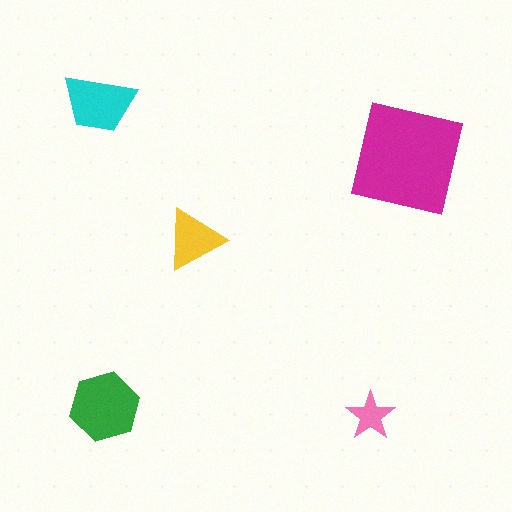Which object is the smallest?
The pink star.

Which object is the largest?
The magenta square.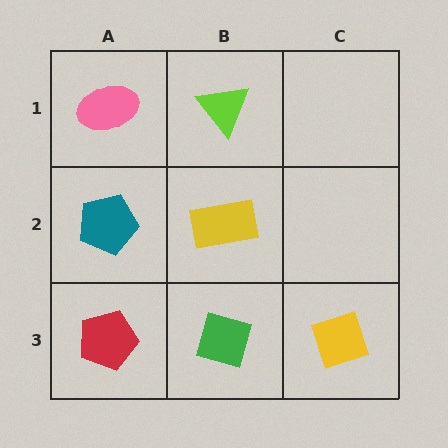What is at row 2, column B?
A yellow rectangle.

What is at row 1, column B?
A lime triangle.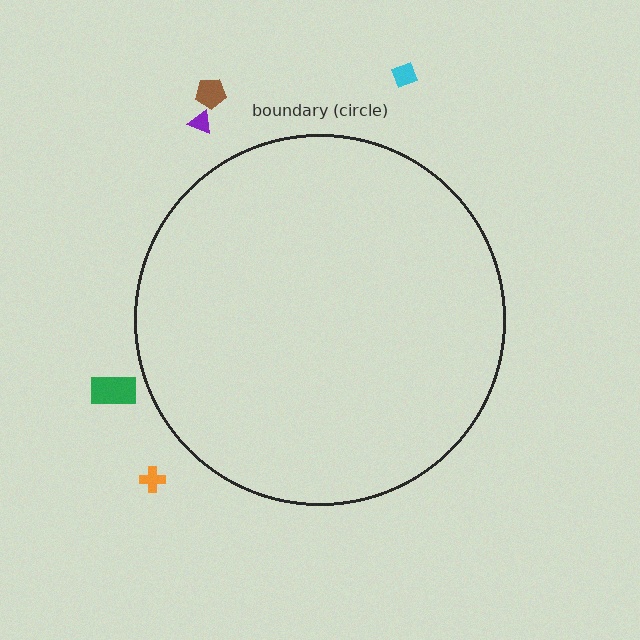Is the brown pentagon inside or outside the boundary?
Outside.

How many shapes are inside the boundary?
0 inside, 5 outside.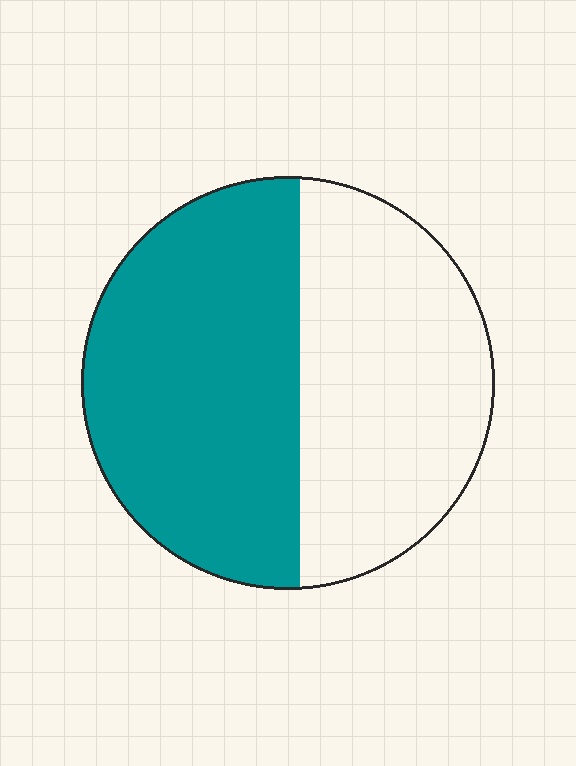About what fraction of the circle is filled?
About one half (1/2).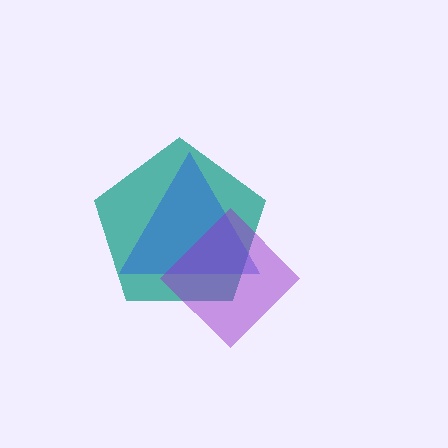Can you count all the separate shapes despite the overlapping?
Yes, there are 3 separate shapes.